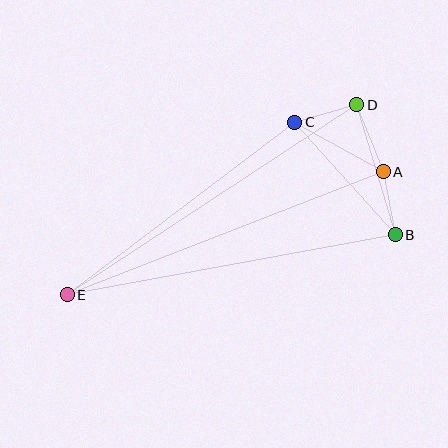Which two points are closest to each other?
Points A and B are closest to each other.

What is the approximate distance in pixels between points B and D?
The distance between B and D is approximately 136 pixels.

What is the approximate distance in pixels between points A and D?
The distance between A and D is approximately 72 pixels.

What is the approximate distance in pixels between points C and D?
The distance between C and D is approximately 65 pixels.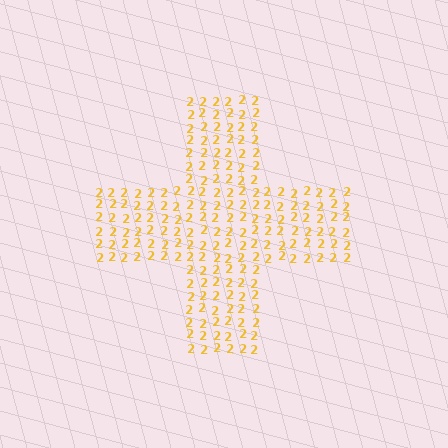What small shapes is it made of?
It is made of small digit 2's.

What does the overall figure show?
The overall figure shows a cross.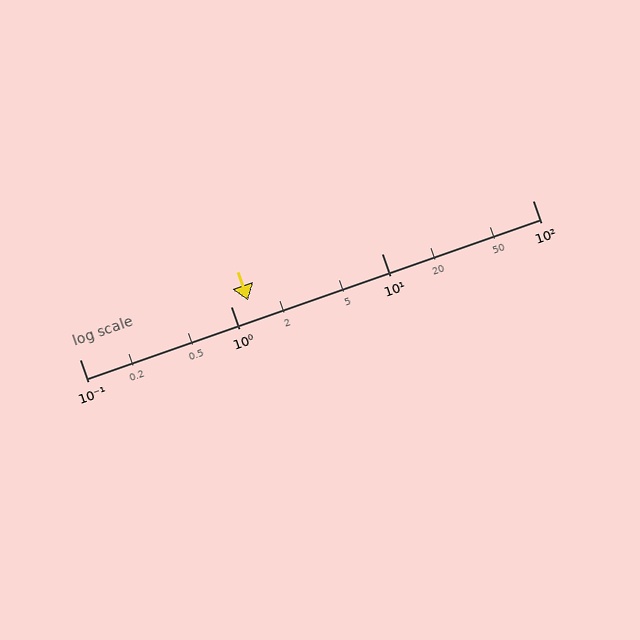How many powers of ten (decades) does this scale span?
The scale spans 3 decades, from 0.1 to 100.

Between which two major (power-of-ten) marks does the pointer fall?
The pointer is between 1 and 10.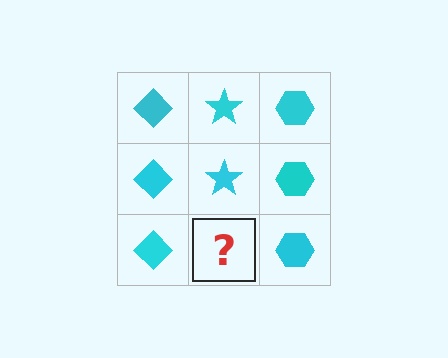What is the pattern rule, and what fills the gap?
The rule is that each column has a consistent shape. The gap should be filled with a cyan star.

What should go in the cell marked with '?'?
The missing cell should contain a cyan star.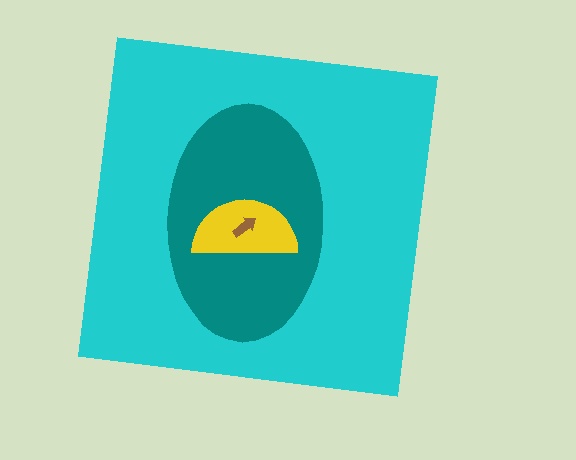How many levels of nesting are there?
4.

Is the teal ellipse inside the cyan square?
Yes.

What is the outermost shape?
The cyan square.